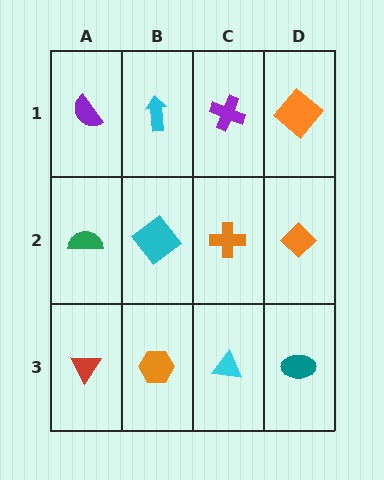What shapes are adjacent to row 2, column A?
A purple semicircle (row 1, column A), a red triangle (row 3, column A), a cyan diamond (row 2, column B).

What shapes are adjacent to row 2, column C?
A purple cross (row 1, column C), a cyan triangle (row 3, column C), a cyan diamond (row 2, column B), an orange diamond (row 2, column D).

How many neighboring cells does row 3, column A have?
2.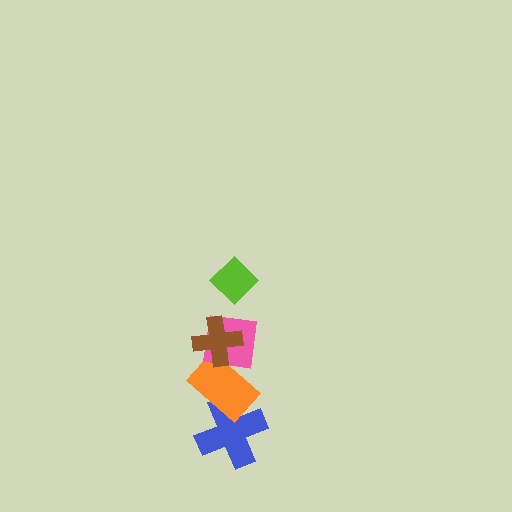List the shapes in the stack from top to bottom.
From top to bottom: the lime diamond, the brown cross, the pink square, the orange rectangle, the blue cross.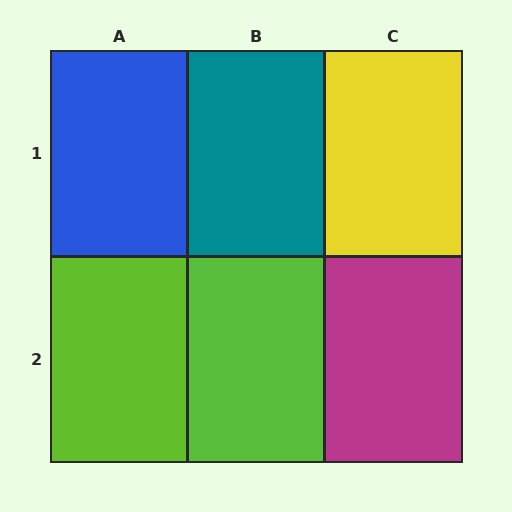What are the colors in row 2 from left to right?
Lime, lime, magenta.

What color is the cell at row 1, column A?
Blue.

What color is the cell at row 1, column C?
Yellow.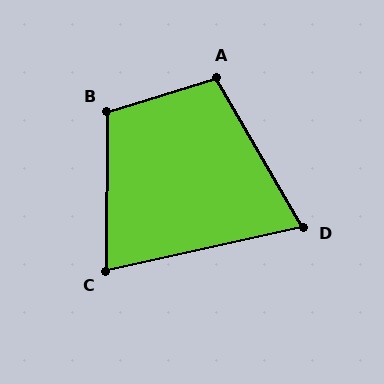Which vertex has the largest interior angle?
B, at approximately 108 degrees.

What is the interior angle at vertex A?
Approximately 103 degrees (obtuse).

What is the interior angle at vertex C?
Approximately 77 degrees (acute).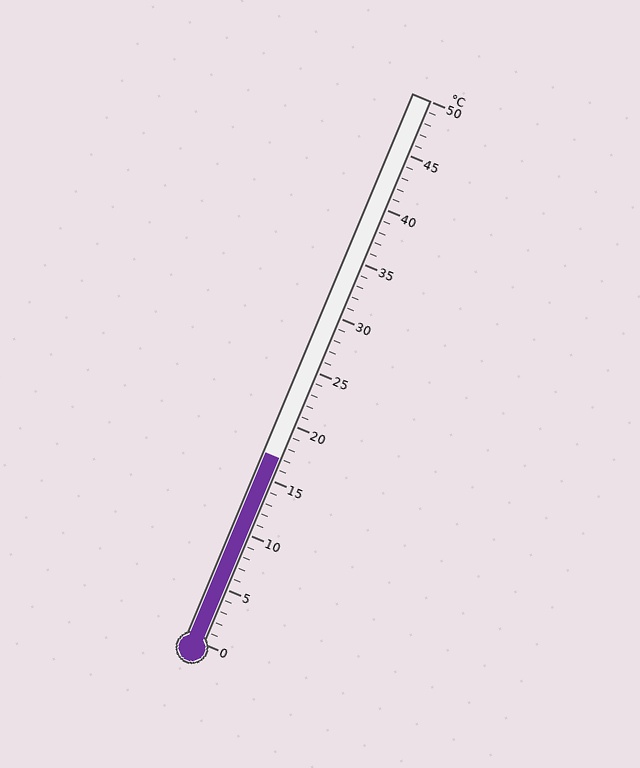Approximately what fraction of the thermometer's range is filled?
The thermometer is filled to approximately 35% of its range.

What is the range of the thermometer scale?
The thermometer scale ranges from 0°C to 50°C.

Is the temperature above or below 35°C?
The temperature is below 35°C.